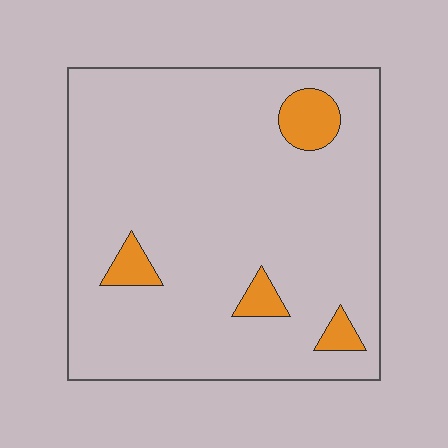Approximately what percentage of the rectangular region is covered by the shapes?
Approximately 10%.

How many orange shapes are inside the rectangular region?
4.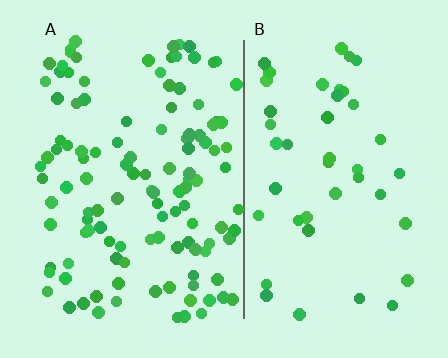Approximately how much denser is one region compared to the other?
Approximately 2.6× — region A over region B.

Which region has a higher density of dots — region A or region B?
A (the left).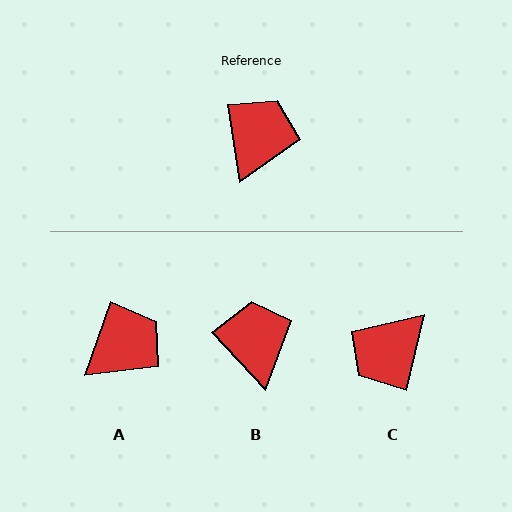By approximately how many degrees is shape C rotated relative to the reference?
Approximately 158 degrees counter-clockwise.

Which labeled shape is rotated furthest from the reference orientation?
C, about 158 degrees away.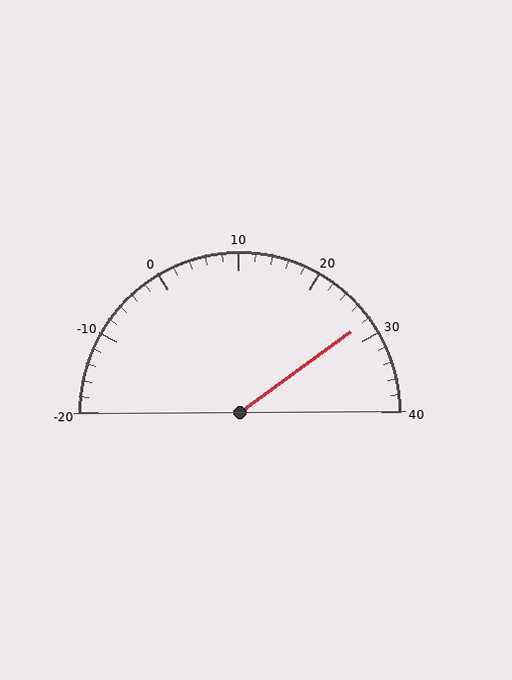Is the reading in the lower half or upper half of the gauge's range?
The reading is in the upper half of the range (-20 to 40).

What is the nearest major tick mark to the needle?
The nearest major tick mark is 30.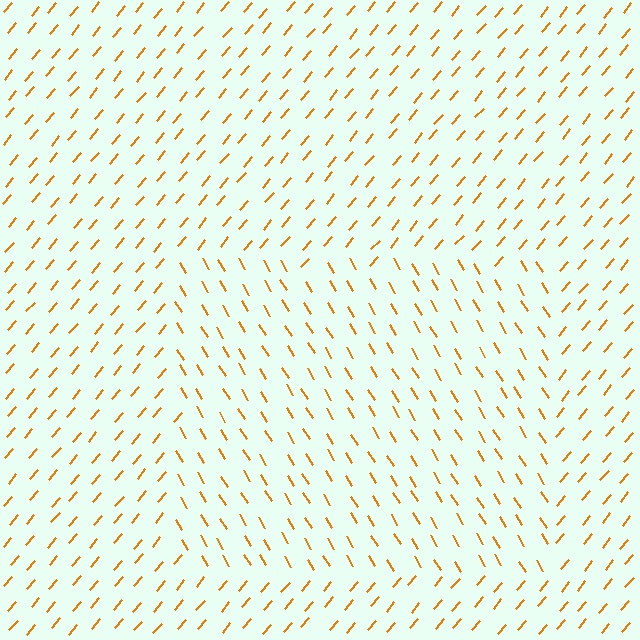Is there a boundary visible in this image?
Yes, there is a texture boundary formed by a change in line orientation.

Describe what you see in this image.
The image is filled with small orange line segments. A rectangle region in the image has lines oriented differently from the surrounding lines, creating a visible texture boundary.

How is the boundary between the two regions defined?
The boundary is defined purely by a change in line orientation (approximately 72 degrees difference). All lines are the same color and thickness.